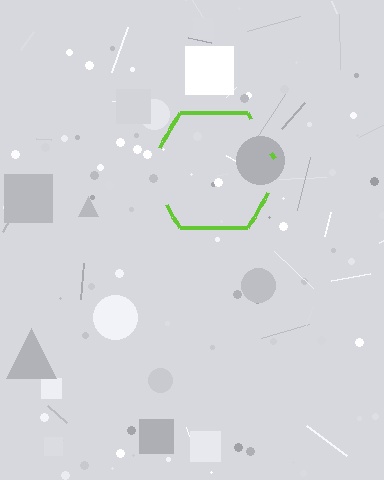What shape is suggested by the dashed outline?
The dashed outline suggests a hexagon.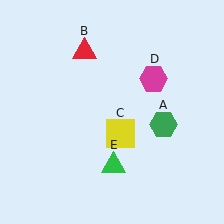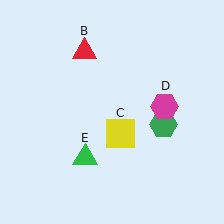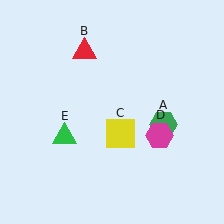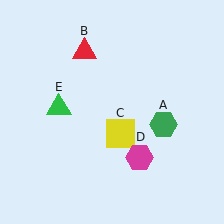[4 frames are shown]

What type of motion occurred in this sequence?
The magenta hexagon (object D), green triangle (object E) rotated clockwise around the center of the scene.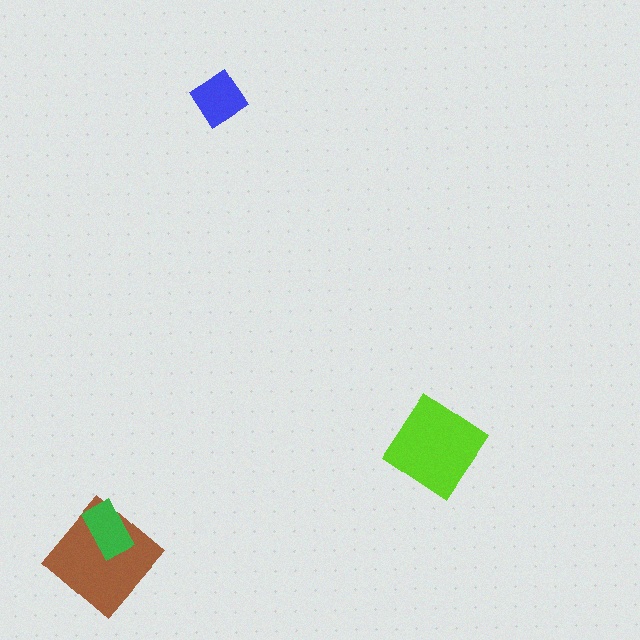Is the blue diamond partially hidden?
No, no other shape covers it.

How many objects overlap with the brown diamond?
1 object overlaps with the brown diamond.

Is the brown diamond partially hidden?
Yes, it is partially covered by another shape.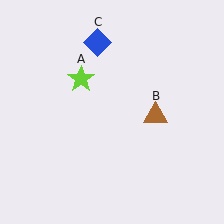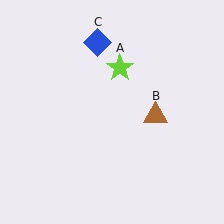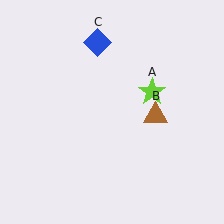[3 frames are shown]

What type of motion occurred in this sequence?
The lime star (object A) rotated clockwise around the center of the scene.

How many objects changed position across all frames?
1 object changed position: lime star (object A).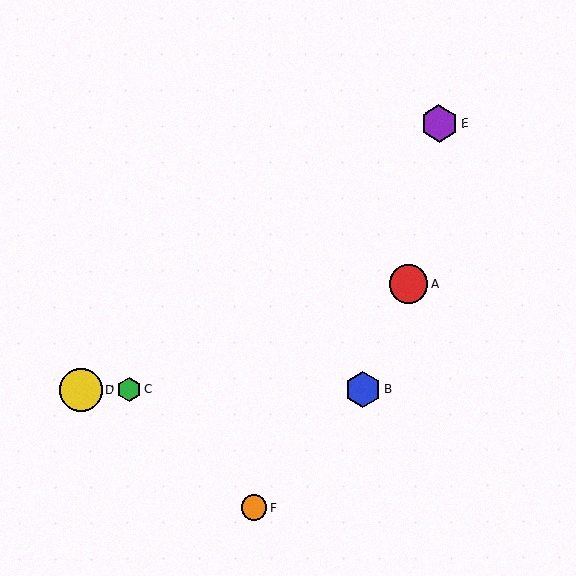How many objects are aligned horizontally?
3 objects (B, C, D) are aligned horizontally.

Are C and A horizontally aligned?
No, C is at y≈390 and A is at y≈284.